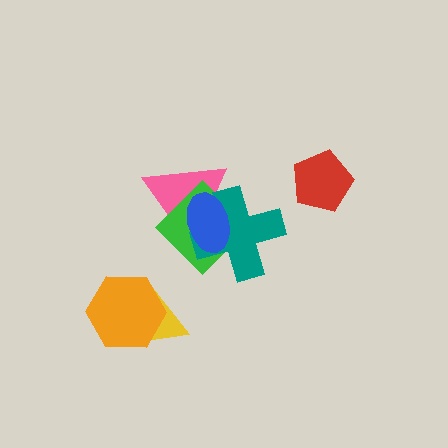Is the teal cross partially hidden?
Yes, it is partially covered by another shape.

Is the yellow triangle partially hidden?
Yes, it is partially covered by another shape.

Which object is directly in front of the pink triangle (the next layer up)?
The green diamond is directly in front of the pink triangle.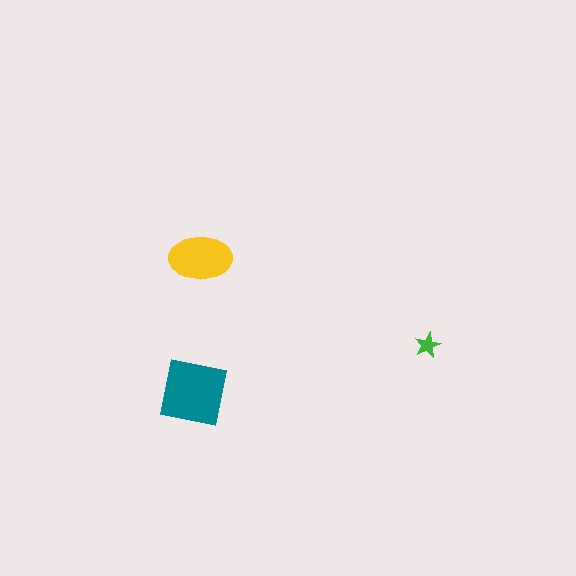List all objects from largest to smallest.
The teal square, the yellow ellipse, the green star.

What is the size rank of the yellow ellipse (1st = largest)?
2nd.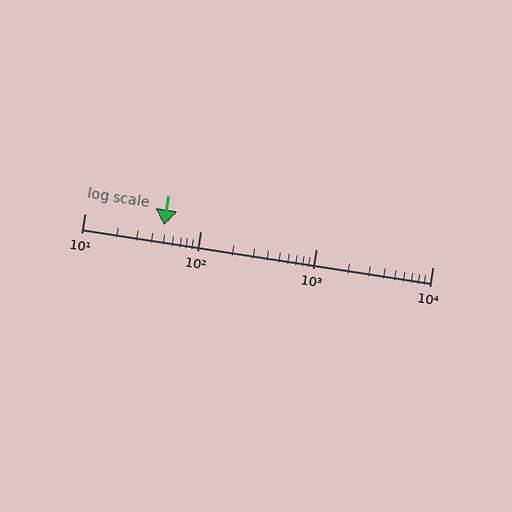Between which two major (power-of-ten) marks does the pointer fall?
The pointer is between 10 and 100.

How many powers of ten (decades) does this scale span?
The scale spans 3 decades, from 10 to 10000.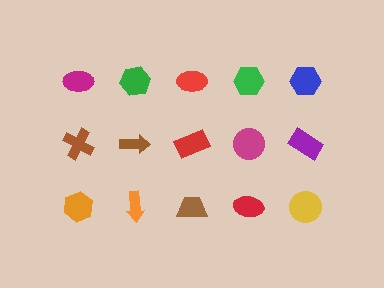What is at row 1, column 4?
A green hexagon.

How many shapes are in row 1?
5 shapes.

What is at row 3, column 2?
An orange arrow.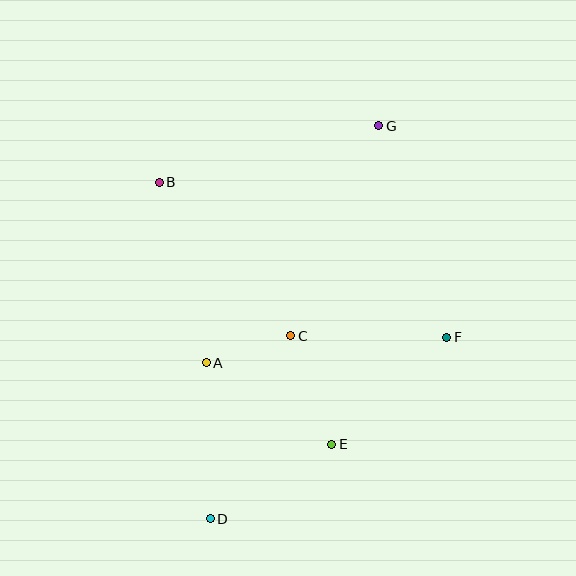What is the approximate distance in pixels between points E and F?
The distance between E and F is approximately 157 pixels.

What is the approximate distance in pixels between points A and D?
The distance between A and D is approximately 156 pixels.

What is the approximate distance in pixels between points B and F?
The distance between B and F is approximately 326 pixels.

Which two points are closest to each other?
Points A and C are closest to each other.